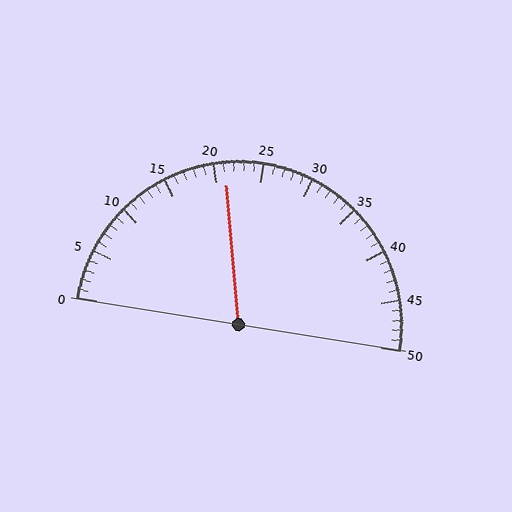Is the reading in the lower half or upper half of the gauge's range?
The reading is in the lower half of the range (0 to 50).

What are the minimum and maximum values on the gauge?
The gauge ranges from 0 to 50.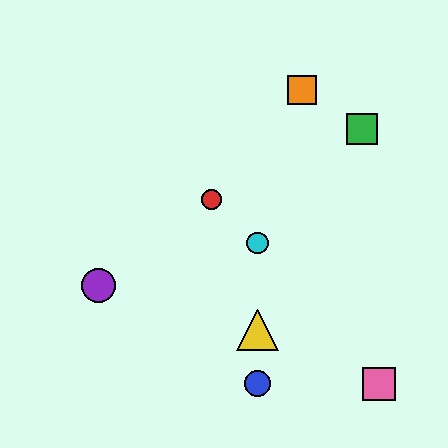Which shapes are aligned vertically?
The blue circle, the yellow triangle, the cyan circle are aligned vertically.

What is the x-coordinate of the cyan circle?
The cyan circle is at x≈257.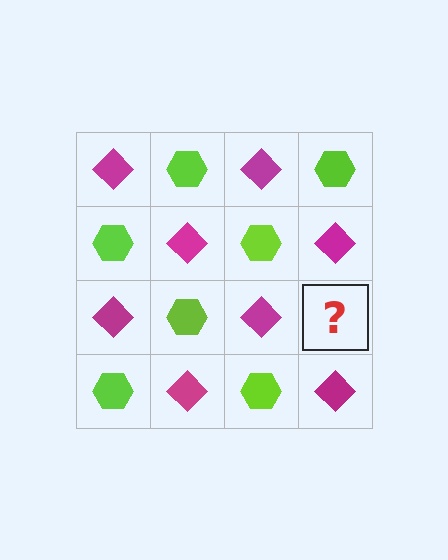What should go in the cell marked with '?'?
The missing cell should contain a lime hexagon.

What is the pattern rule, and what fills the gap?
The rule is that it alternates magenta diamond and lime hexagon in a checkerboard pattern. The gap should be filled with a lime hexagon.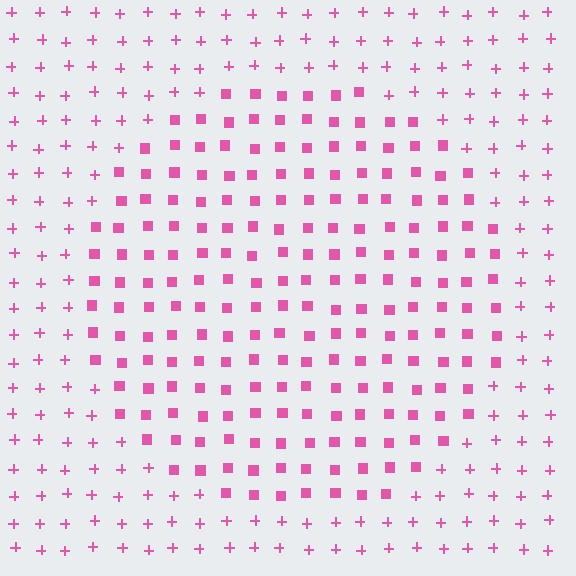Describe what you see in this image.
The image is filled with small pink elements arranged in a uniform grid. A circle-shaped region contains squares, while the surrounding area contains plus signs. The boundary is defined purely by the change in element shape.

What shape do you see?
I see a circle.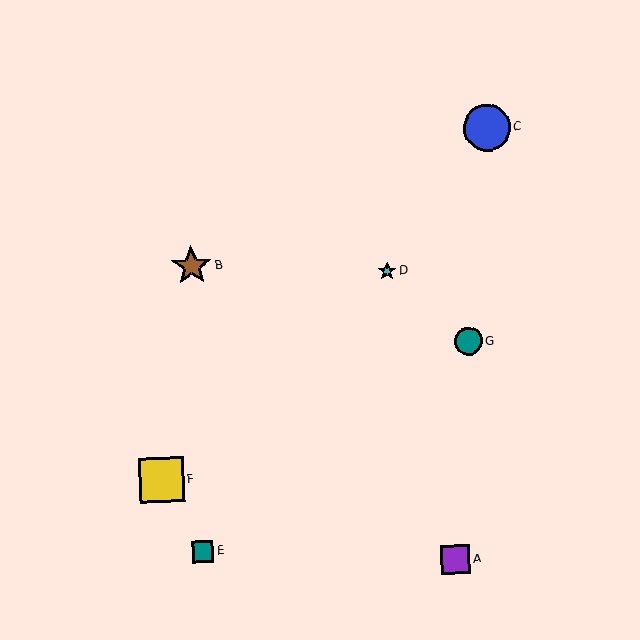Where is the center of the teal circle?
The center of the teal circle is at (468, 341).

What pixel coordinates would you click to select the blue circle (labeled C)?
Click at (487, 128) to select the blue circle C.